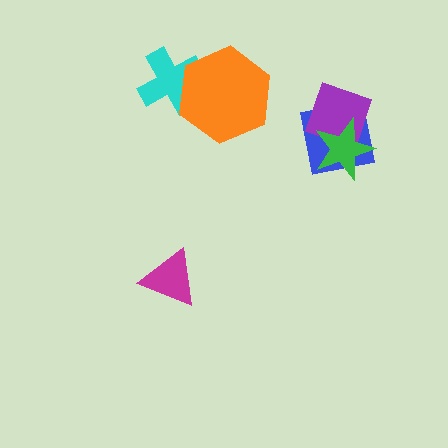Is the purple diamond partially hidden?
Yes, it is partially covered by another shape.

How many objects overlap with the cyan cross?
1 object overlaps with the cyan cross.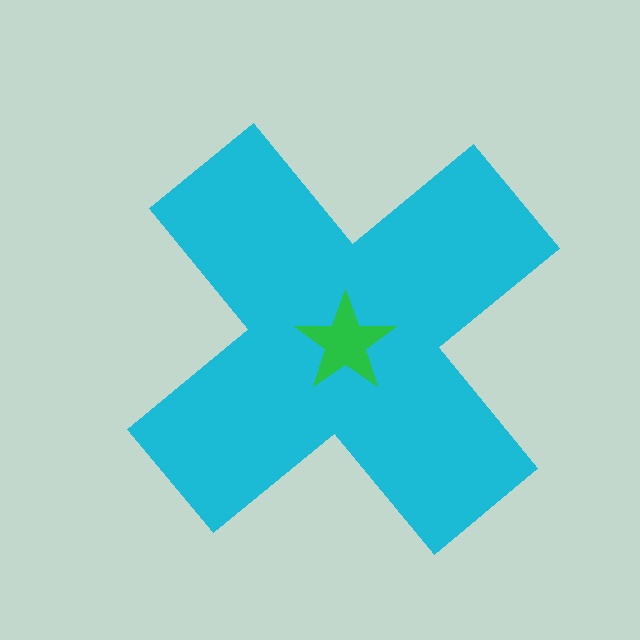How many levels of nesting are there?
2.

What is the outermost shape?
The cyan cross.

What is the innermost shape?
The green star.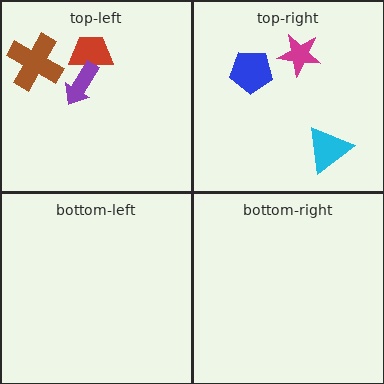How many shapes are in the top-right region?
3.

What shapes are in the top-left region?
The brown cross, the red trapezoid, the purple arrow.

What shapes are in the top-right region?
The magenta star, the cyan triangle, the blue pentagon.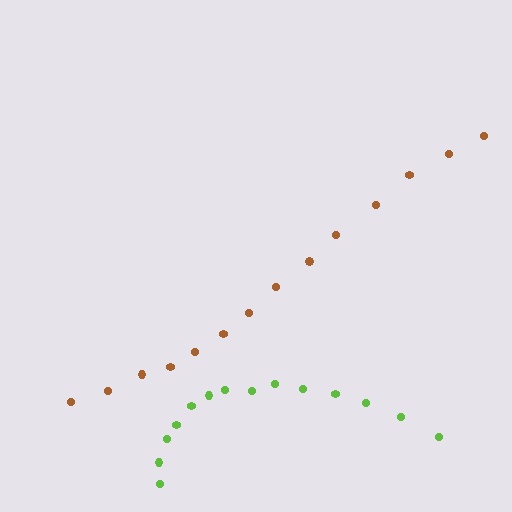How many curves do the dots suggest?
There are 2 distinct paths.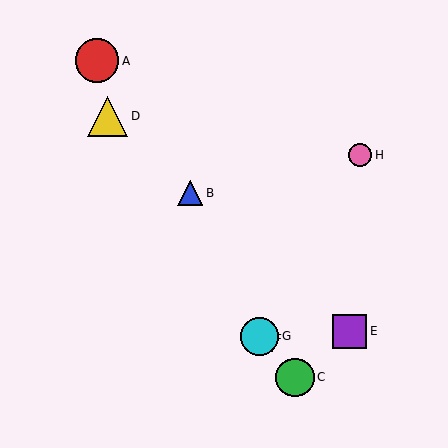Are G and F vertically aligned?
Yes, both are at x≈260.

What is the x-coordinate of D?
Object D is at x≈108.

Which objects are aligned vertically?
Objects F, G are aligned vertically.